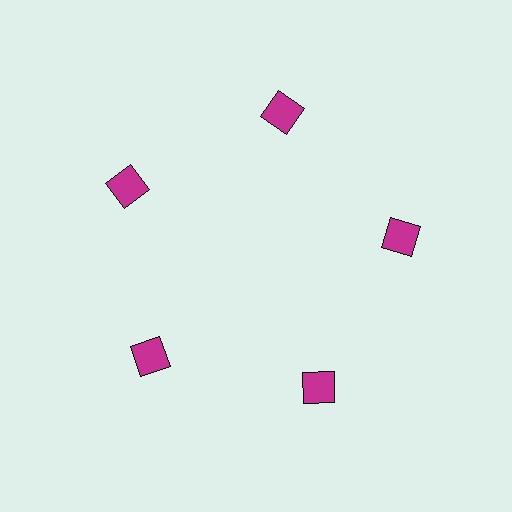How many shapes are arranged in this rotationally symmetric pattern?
There are 5 shapes, arranged in 5 groups of 1.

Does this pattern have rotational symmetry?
Yes, this pattern has 5-fold rotational symmetry. It looks the same after rotating 72 degrees around the center.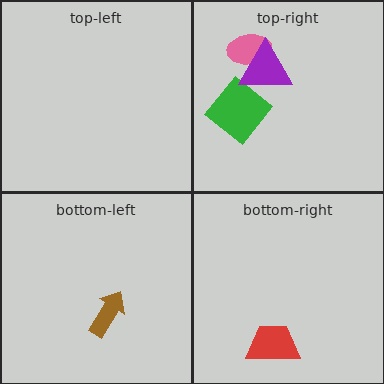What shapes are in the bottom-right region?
The red trapezoid.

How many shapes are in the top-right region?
3.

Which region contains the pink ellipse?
The top-right region.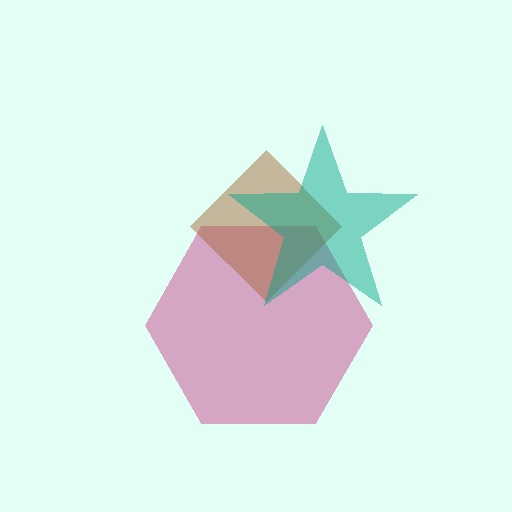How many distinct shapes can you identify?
There are 3 distinct shapes: a magenta hexagon, a brown diamond, a teal star.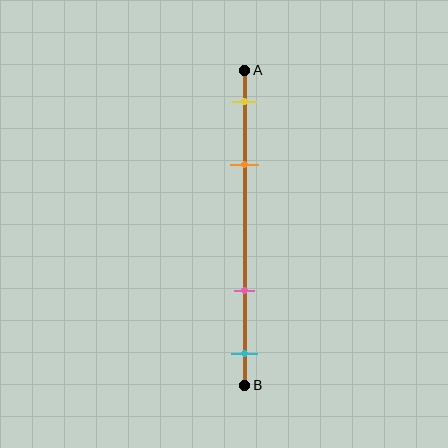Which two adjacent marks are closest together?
The yellow and orange marks are the closest adjacent pair.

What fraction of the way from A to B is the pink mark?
The pink mark is approximately 70% (0.7) of the way from A to B.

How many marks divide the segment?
There are 4 marks dividing the segment.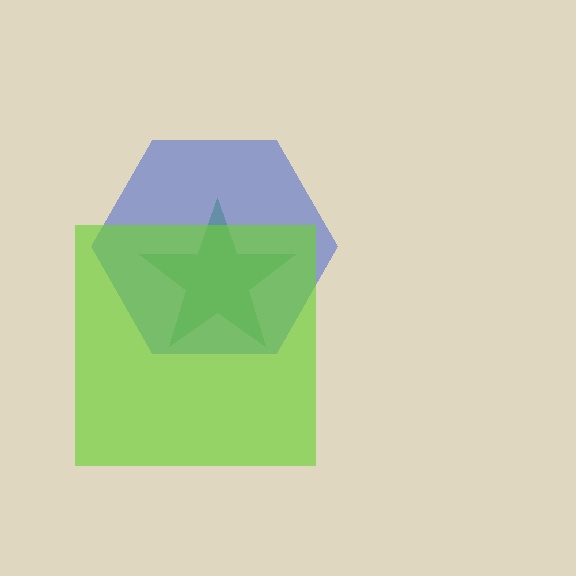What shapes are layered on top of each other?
The layered shapes are: a green star, a blue hexagon, a lime square.